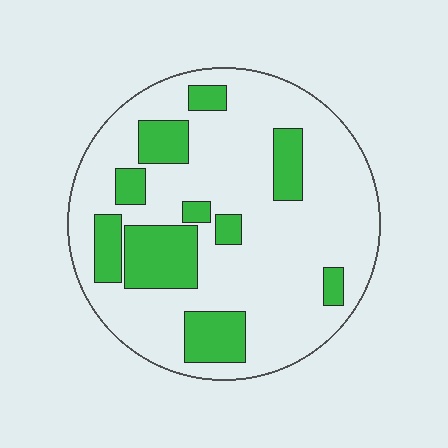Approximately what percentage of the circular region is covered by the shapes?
Approximately 25%.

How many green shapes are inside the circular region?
10.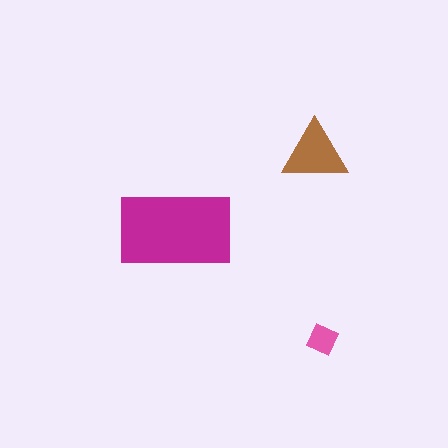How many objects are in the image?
There are 3 objects in the image.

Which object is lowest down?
The pink diamond is bottommost.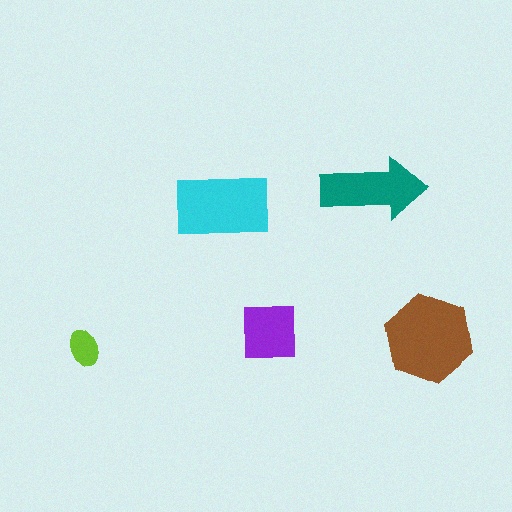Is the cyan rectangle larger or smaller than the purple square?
Larger.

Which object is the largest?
The brown hexagon.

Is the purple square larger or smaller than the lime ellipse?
Larger.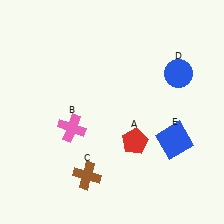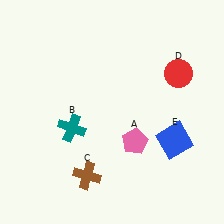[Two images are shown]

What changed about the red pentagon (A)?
In Image 1, A is red. In Image 2, it changed to pink.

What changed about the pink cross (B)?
In Image 1, B is pink. In Image 2, it changed to teal.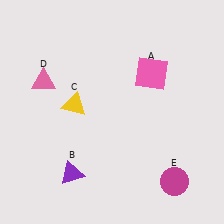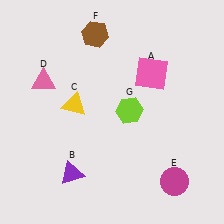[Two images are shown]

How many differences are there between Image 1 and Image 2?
There are 2 differences between the two images.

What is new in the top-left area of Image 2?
A brown hexagon (F) was added in the top-left area of Image 2.